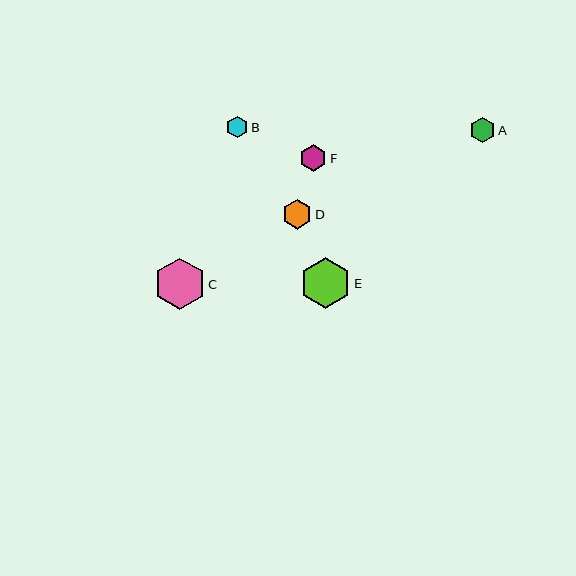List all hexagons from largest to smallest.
From largest to smallest: C, E, D, F, A, B.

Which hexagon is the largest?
Hexagon C is the largest with a size of approximately 51 pixels.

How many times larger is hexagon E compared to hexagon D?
Hexagon E is approximately 1.7 times the size of hexagon D.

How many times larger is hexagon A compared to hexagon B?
Hexagon A is approximately 1.2 times the size of hexagon B.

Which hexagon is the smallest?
Hexagon B is the smallest with a size of approximately 22 pixels.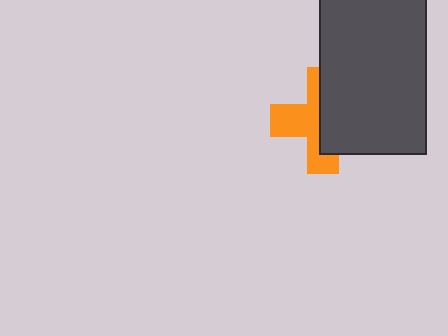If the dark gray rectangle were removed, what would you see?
You would see the complete orange cross.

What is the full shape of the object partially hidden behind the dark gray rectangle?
The partially hidden object is an orange cross.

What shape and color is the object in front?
The object in front is a dark gray rectangle.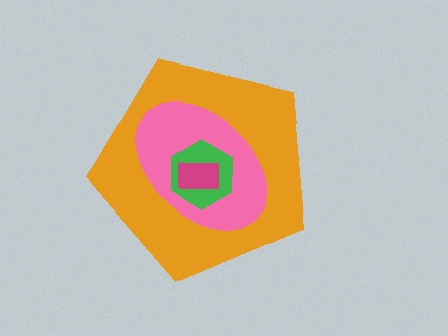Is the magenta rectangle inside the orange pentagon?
Yes.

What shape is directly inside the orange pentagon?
The pink ellipse.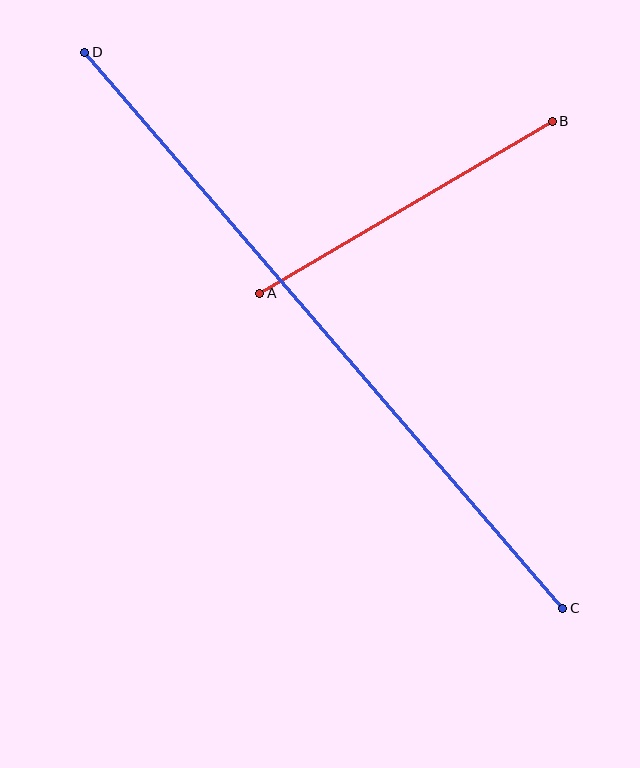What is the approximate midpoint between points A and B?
The midpoint is at approximately (406, 207) pixels.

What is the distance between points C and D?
The distance is approximately 733 pixels.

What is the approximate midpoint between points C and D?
The midpoint is at approximately (324, 330) pixels.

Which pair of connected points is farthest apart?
Points C and D are farthest apart.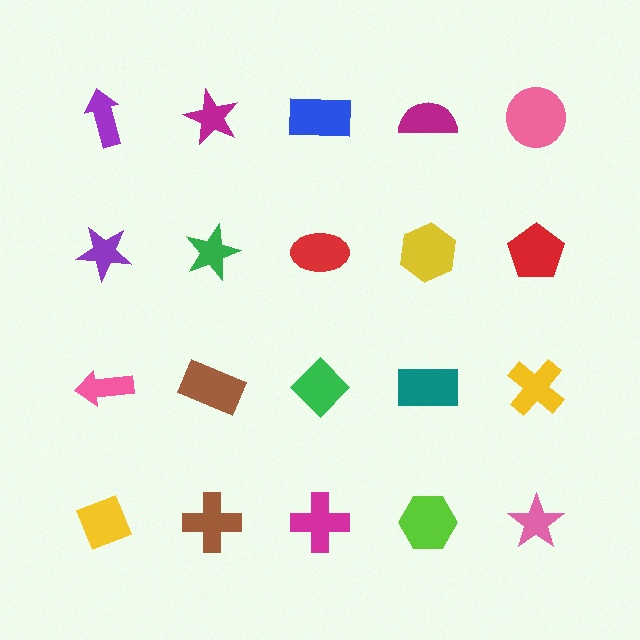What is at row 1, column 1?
A purple arrow.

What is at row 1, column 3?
A blue rectangle.